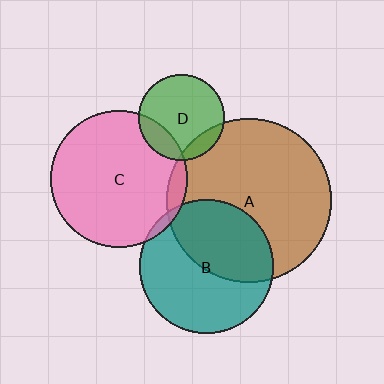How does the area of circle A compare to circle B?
Approximately 1.5 times.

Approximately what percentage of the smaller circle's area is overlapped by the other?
Approximately 5%.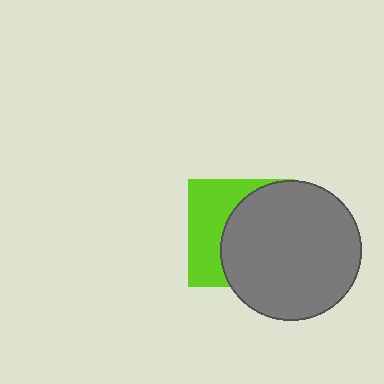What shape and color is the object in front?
The object in front is a gray circle.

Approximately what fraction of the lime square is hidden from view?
Roughly 59% of the lime square is hidden behind the gray circle.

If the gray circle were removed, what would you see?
You would see the complete lime square.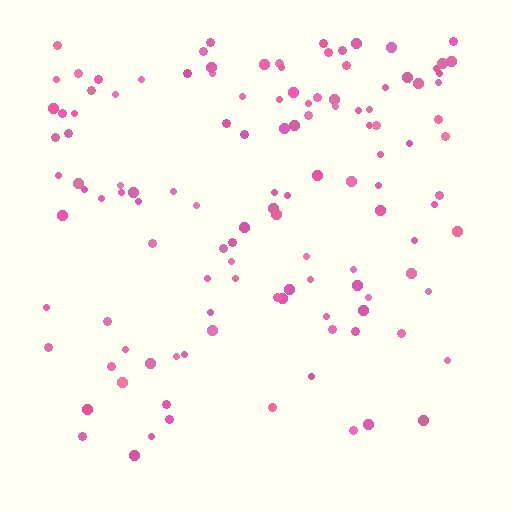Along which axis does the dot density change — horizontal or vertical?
Vertical.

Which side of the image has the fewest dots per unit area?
The bottom.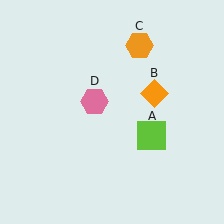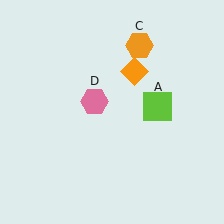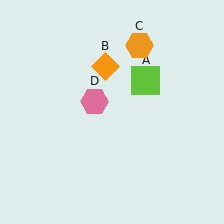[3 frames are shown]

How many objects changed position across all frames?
2 objects changed position: lime square (object A), orange diamond (object B).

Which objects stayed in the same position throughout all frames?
Orange hexagon (object C) and pink hexagon (object D) remained stationary.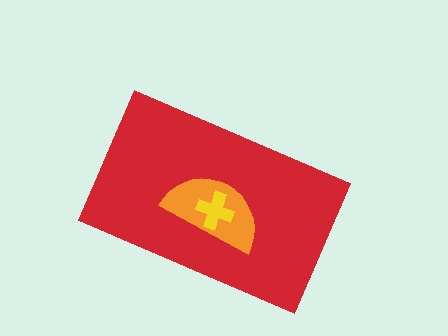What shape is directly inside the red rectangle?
The orange semicircle.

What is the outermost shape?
The red rectangle.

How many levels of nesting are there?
3.